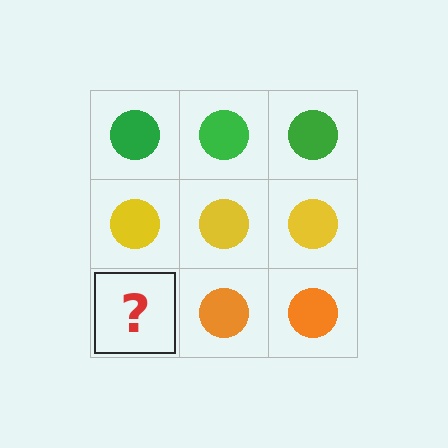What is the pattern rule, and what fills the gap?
The rule is that each row has a consistent color. The gap should be filled with an orange circle.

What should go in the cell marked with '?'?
The missing cell should contain an orange circle.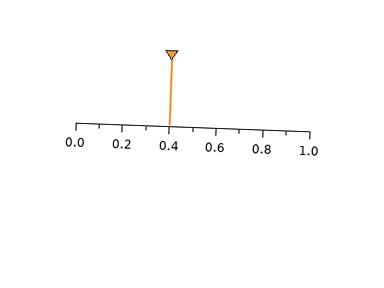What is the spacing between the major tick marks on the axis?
The major ticks are spaced 0.2 apart.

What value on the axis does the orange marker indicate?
The marker indicates approximately 0.4.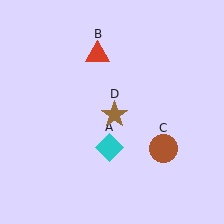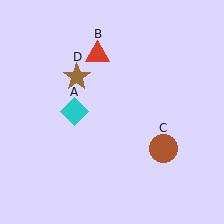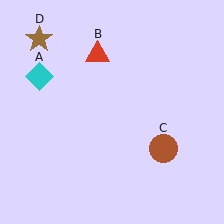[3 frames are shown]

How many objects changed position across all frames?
2 objects changed position: cyan diamond (object A), brown star (object D).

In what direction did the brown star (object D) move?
The brown star (object D) moved up and to the left.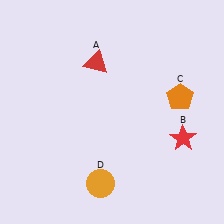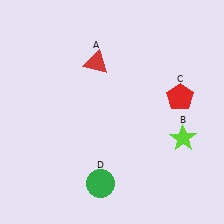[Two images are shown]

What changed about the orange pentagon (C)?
In Image 1, C is orange. In Image 2, it changed to red.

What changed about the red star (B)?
In Image 1, B is red. In Image 2, it changed to lime.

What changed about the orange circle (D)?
In Image 1, D is orange. In Image 2, it changed to green.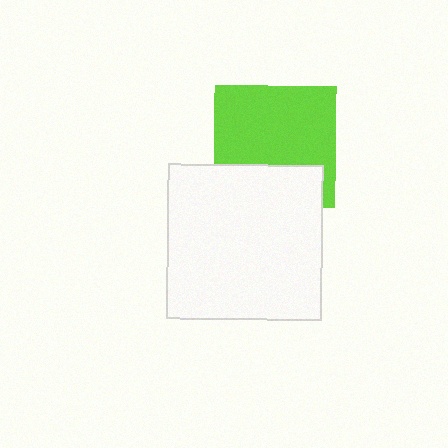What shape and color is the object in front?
The object in front is a white square.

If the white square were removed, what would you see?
You would see the complete lime square.